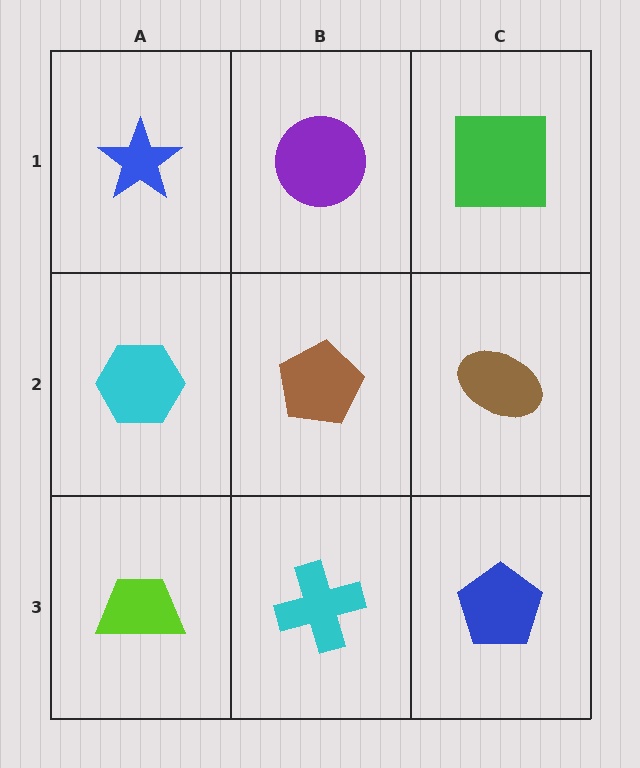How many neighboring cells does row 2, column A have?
3.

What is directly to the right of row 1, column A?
A purple circle.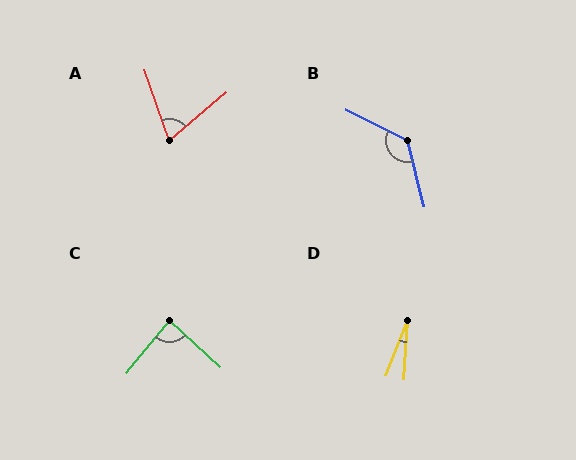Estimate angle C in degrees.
Approximately 86 degrees.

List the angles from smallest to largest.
D (18°), A (69°), C (86°), B (130°).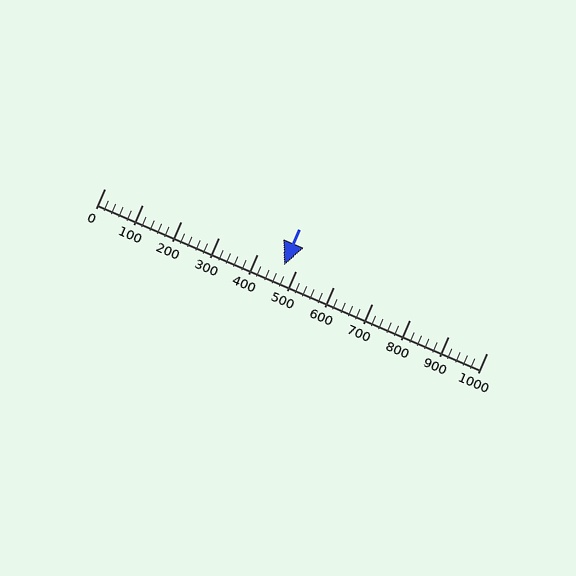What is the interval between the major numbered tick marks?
The major tick marks are spaced 100 units apart.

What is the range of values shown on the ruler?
The ruler shows values from 0 to 1000.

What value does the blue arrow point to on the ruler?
The blue arrow points to approximately 469.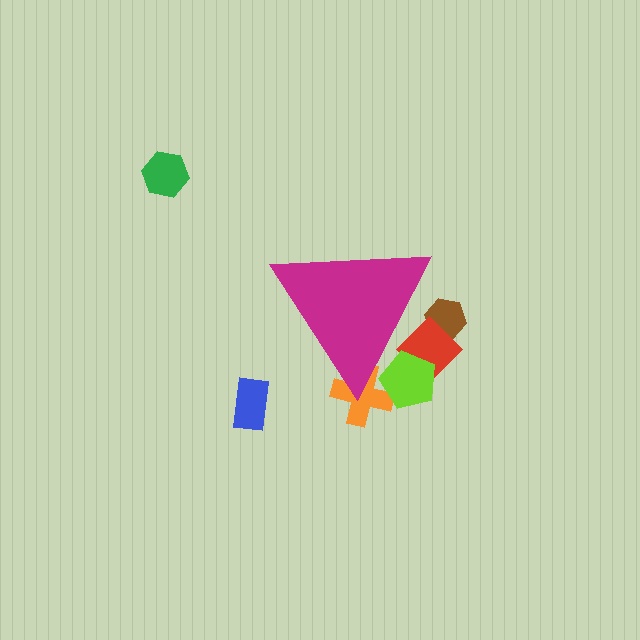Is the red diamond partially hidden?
Yes, the red diamond is partially hidden behind the magenta triangle.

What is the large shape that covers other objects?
A magenta triangle.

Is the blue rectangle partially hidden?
No, the blue rectangle is fully visible.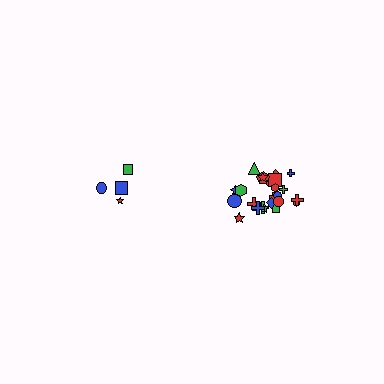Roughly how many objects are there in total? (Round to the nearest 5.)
Roughly 30 objects in total.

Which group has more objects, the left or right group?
The right group.